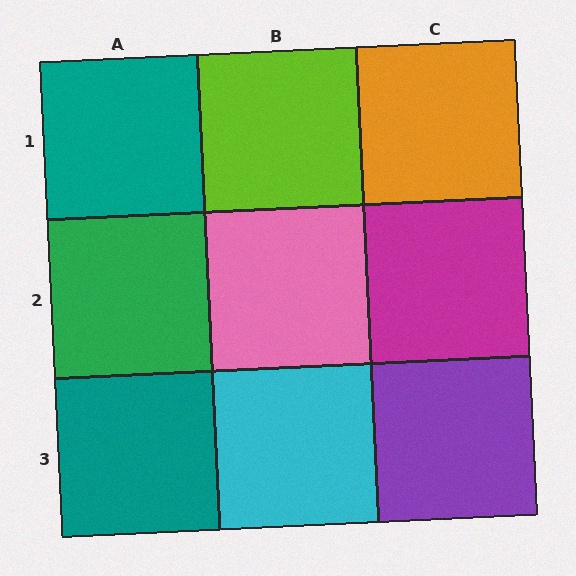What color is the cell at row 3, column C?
Purple.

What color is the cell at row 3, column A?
Teal.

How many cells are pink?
1 cell is pink.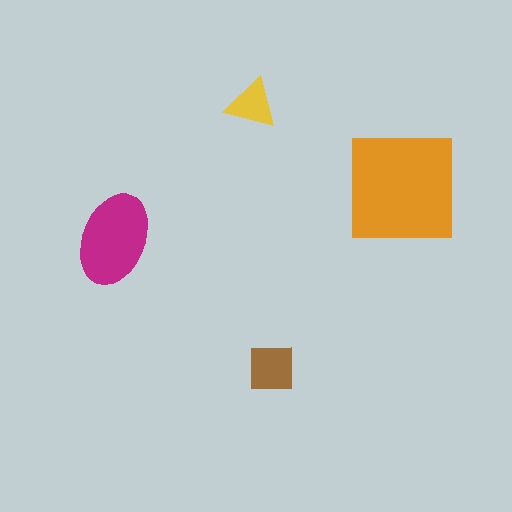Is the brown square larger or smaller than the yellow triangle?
Larger.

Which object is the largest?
The orange square.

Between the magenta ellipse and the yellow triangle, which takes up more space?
The magenta ellipse.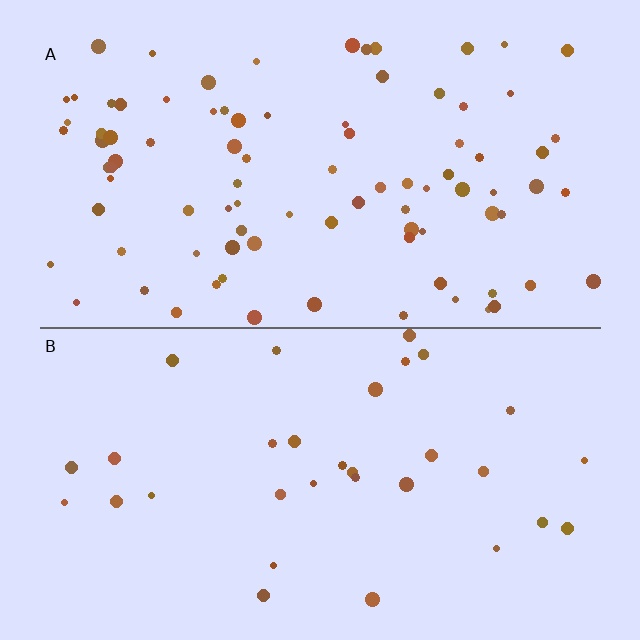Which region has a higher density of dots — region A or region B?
A (the top).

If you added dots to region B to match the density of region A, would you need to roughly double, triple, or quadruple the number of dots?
Approximately triple.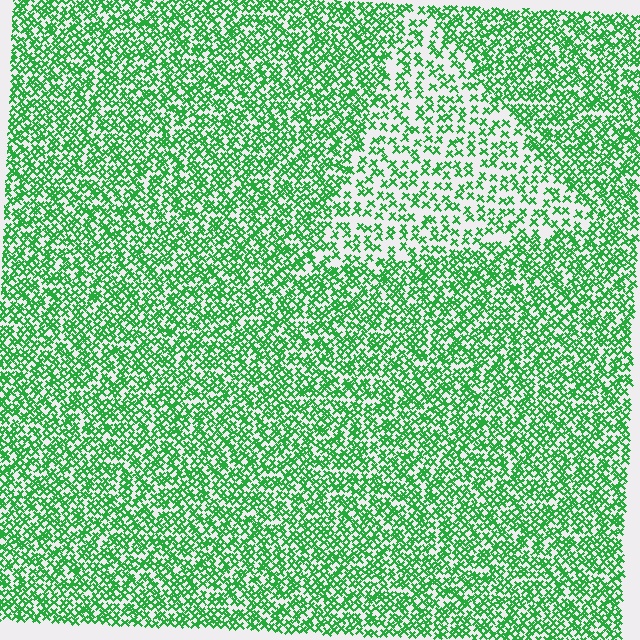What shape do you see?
I see a triangle.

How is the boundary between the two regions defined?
The boundary is defined by a change in element density (approximately 1.9x ratio). All elements are the same color, size, and shape.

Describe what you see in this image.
The image contains small green elements arranged at two different densities. A triangle-shaped region is visible where the elements are less densely packed than the surrounding area.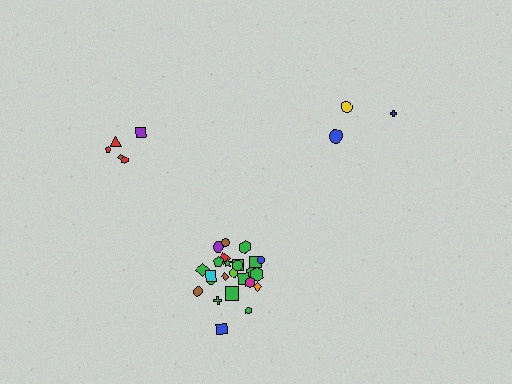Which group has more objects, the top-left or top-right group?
The top-left group.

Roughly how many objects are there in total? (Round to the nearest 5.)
Roughly 35 objects in total.